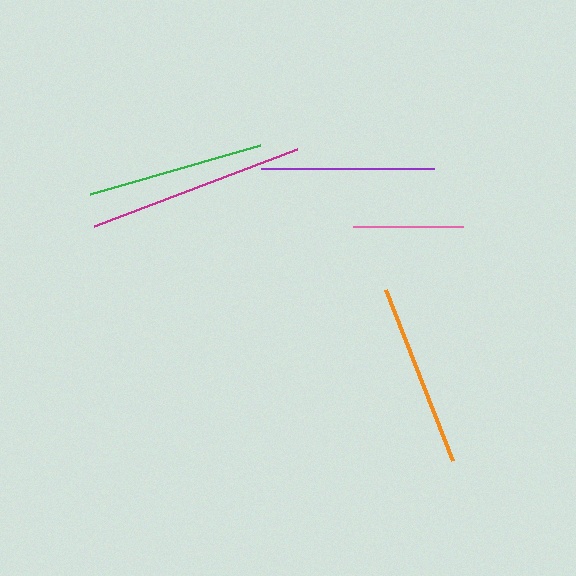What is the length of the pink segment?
The pink segment is approximately 110 pixels long.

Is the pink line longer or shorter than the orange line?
The orange line is longer than the pink line.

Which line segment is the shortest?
The pink line is the shortest at approximately 110 pixels.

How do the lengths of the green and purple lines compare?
The green and purple lines are approximately the same length.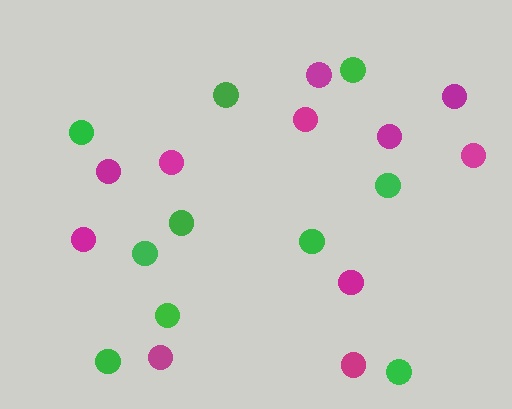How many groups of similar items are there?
There are 2 groups: one group of green circles (10) and one group of magenta circles (11).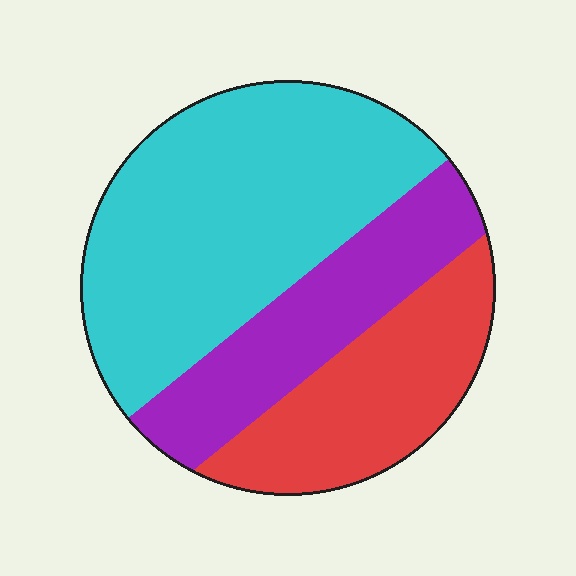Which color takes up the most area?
Cyan, at roughly 50%.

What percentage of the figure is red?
Red takes up between a sixth and a third of the figure.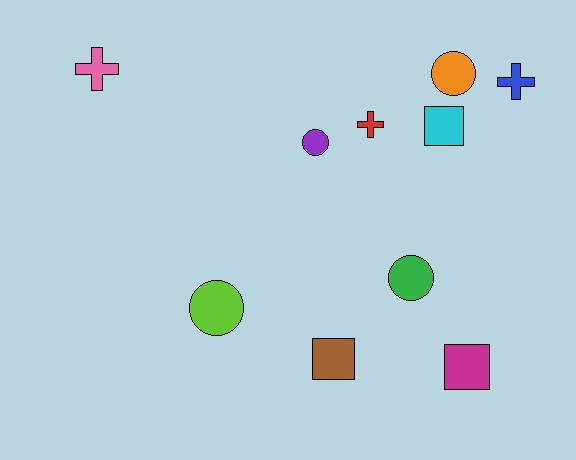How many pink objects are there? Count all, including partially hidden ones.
There is 1 pink object.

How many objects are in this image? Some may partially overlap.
There are 10 objects.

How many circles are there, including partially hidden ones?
There are 4 circles.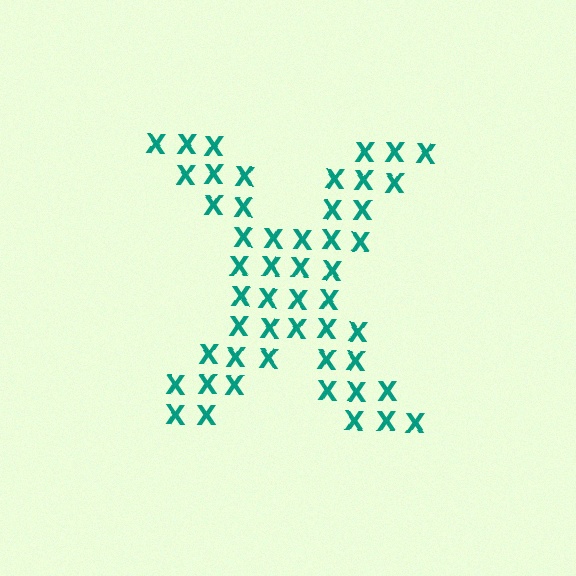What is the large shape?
The large shape is the letter X.